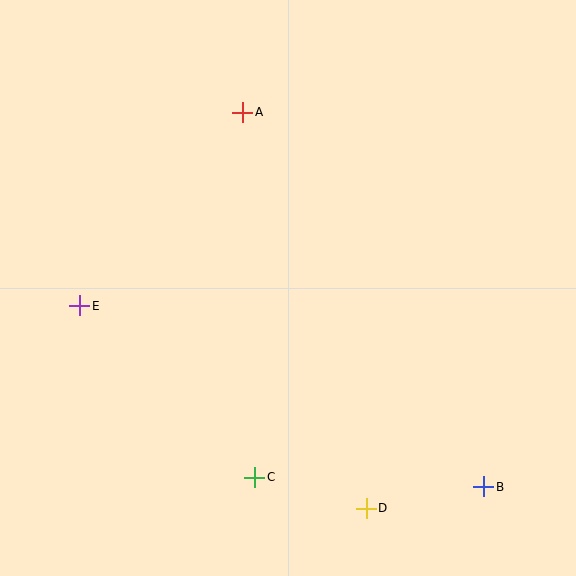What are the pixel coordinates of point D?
Point D is at (366, 508).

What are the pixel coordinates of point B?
Point B is at (484, 487).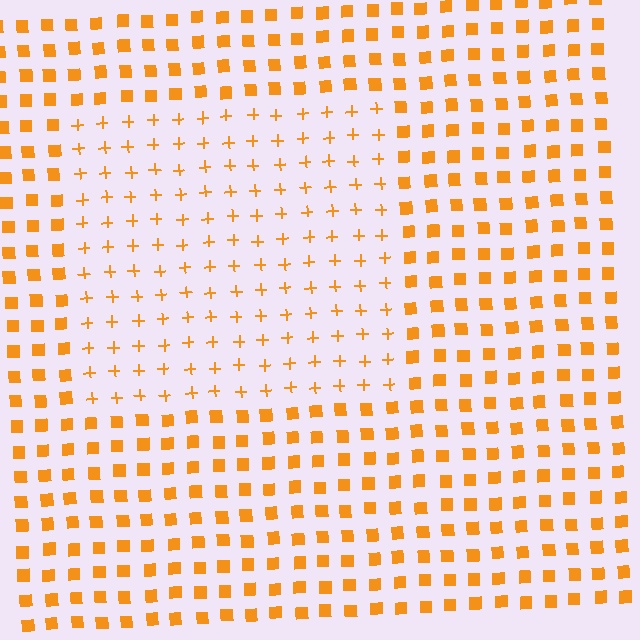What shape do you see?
I see a rectangle.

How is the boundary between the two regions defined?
The boundary is defined by a change in element shape: plus signs inside vs. squares outside. All elements share the same color and spacing.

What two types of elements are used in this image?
The image uses plus signs inside the rectangle region and squares outside it.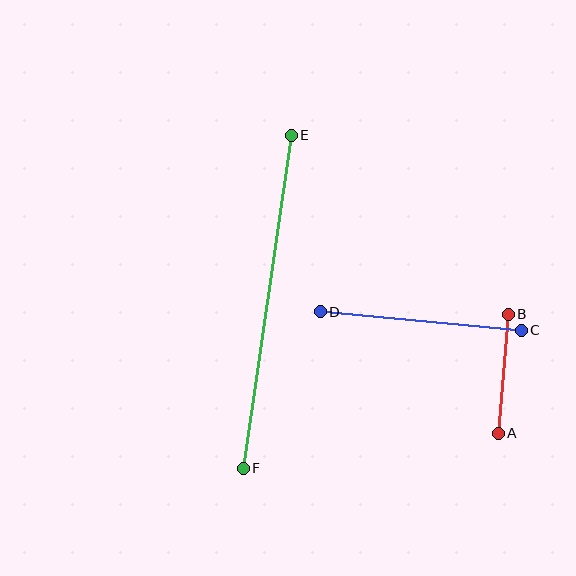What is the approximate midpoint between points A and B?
The midpoint is at approximately (503, 374) pixels.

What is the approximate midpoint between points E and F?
The midpoint is at approximately (267, 302) pixels.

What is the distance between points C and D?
The distance is approximately 202 pixels.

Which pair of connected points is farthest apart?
Points E and F are farthest apart.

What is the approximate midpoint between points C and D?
The midpoint is at approximately (421, 321) pixels.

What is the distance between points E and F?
The distance is approximately 337 pixels.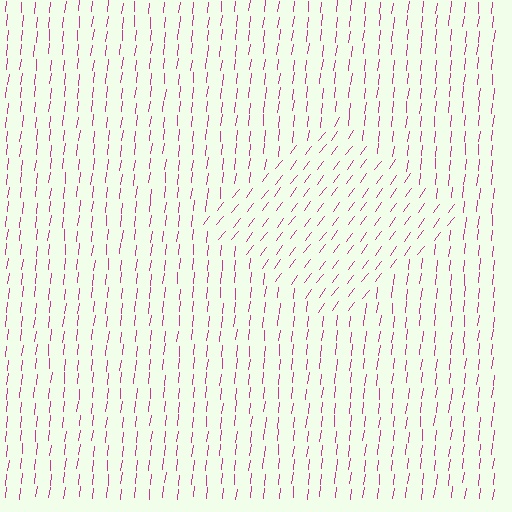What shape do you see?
I see a diamond.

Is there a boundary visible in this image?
Yes, there is a texture boundary formed by a change in line orientation.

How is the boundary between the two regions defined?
The boundary is defined purely by a change in line orientation (approximately 30 degrees difference). All lines are the same color and thickness.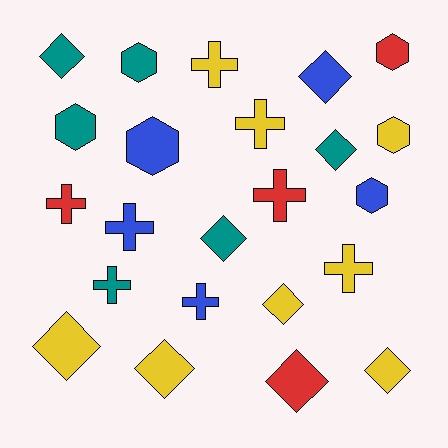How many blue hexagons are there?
There are 2 blue hexagons.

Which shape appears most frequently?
Diamond, with 9 objects.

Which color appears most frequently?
Yellow, with 8 objects.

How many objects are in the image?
There are 23 objects.